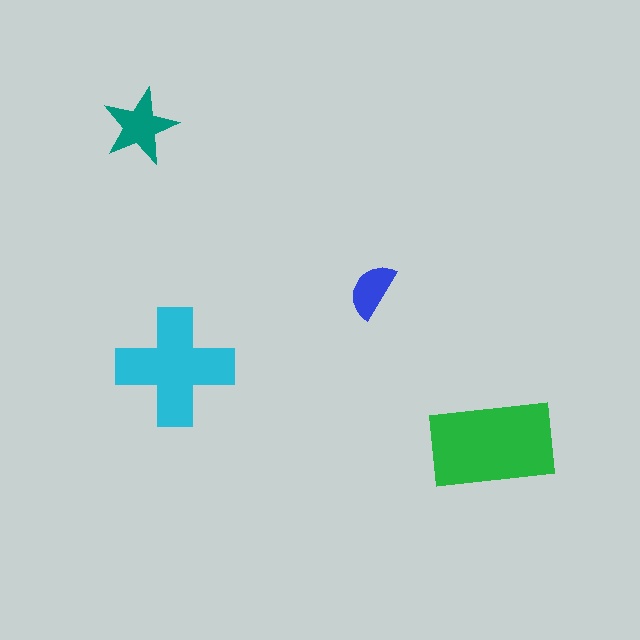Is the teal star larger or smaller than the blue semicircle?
Larger.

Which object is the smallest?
The blue semicircle.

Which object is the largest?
The green rectangle.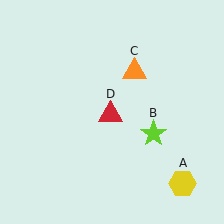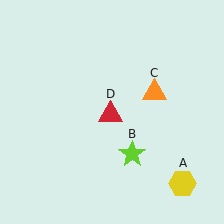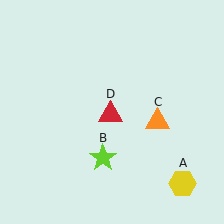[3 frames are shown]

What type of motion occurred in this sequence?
The lime star (object B), orange triangle (object C) rotated clockwise around the center of the scene.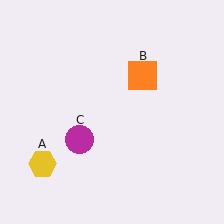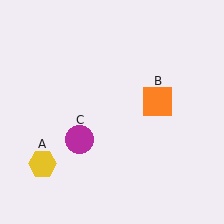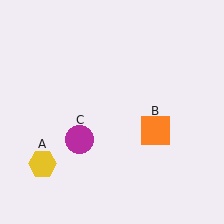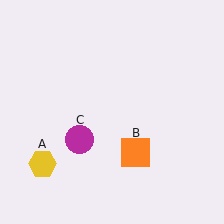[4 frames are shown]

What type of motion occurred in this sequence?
The orange square (object B) rotated clockwise around the center of the scene.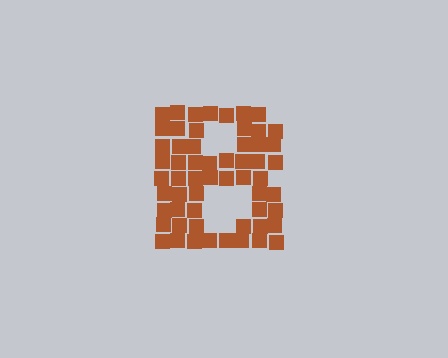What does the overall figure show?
The overall figure shows the letter B.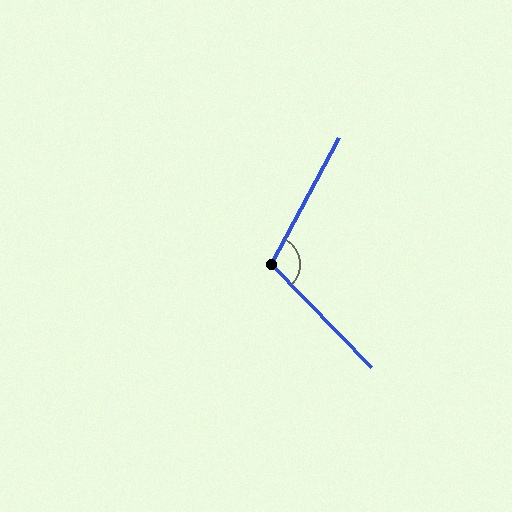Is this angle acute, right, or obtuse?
It is obtuse.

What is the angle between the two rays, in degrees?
Approximately 107 degrees.